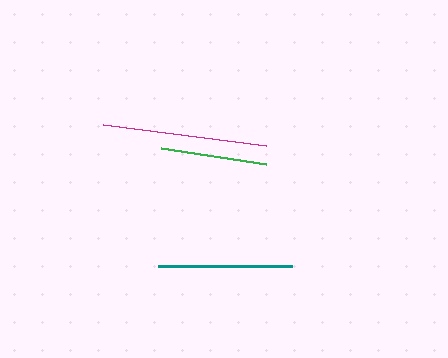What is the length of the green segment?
The green segment is approximately 106 pixels long.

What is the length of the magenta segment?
The magenta segment is approximately 164 pixels long.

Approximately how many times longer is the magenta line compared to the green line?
The magenta line is approximately 1.5 times the length of the green line.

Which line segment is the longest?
The magenta line is the longest at approximately 164 pixels.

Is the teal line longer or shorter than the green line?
The teal line is longer than the green line.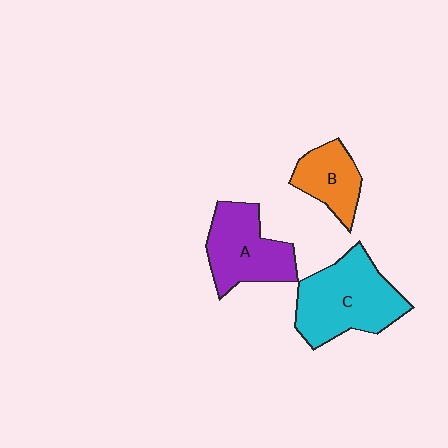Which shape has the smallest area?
Shape B (orange).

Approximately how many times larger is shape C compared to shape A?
Approximately 1.3 times.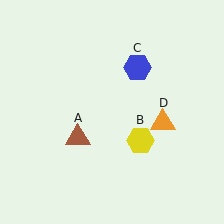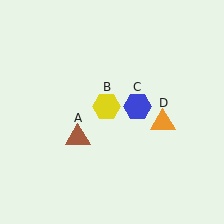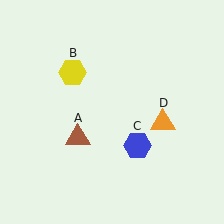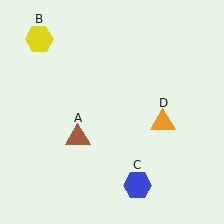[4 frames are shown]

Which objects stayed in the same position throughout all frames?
Brown triangle (object A) and orange triangle (object D) remained stationary.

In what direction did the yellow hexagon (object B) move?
The yellow hexagon (object B) moved up and to the left.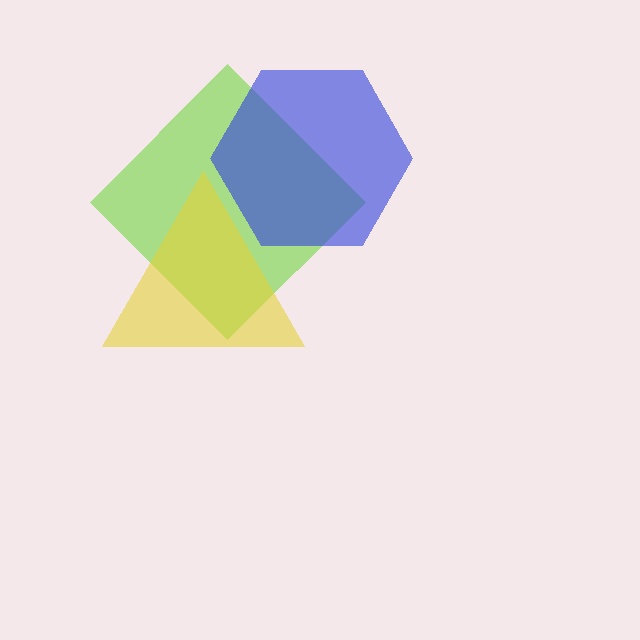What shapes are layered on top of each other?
The layered shapes are: a lime diamond, a yellow triangle, a blue hexagon.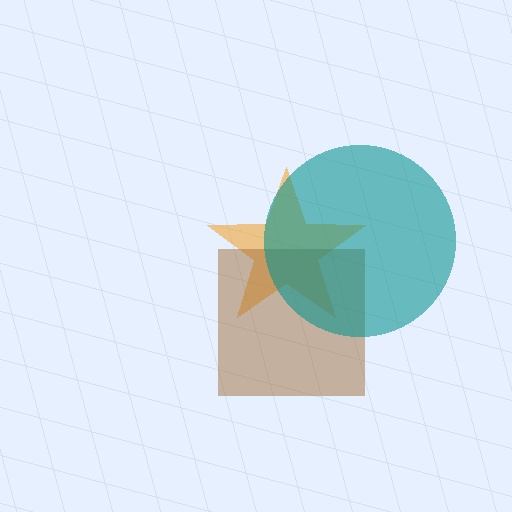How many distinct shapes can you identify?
There are 3 distinct shapes: an orange star, a brown square, a teal circle.